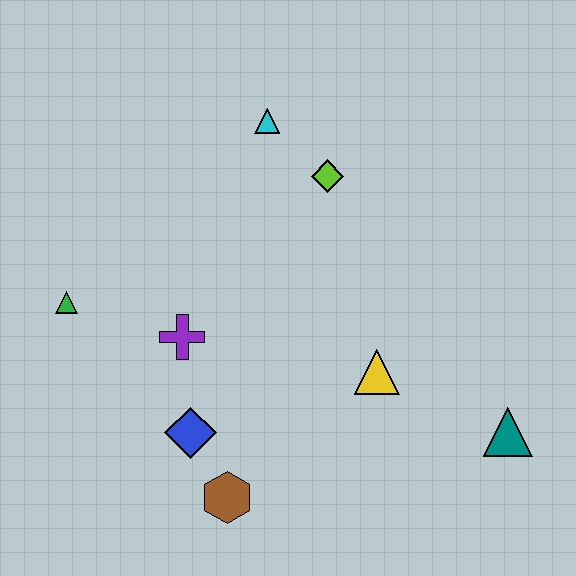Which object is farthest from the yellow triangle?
The green triangle is farthest from the yellow triangle.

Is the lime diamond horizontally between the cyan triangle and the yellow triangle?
Yes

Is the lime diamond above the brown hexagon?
Yes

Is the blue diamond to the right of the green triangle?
Yes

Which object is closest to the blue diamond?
The brown hexagon is closest to the blue diamond.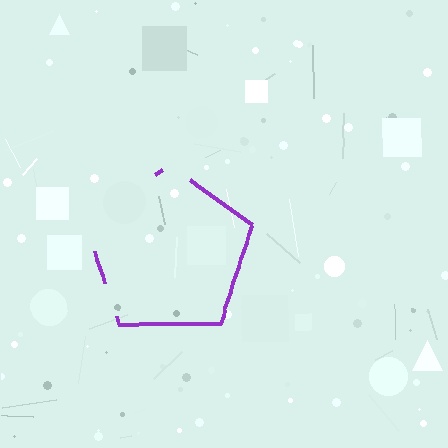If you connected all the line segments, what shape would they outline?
They would outline a pentagon.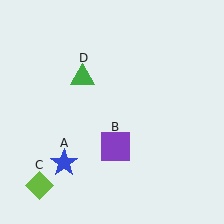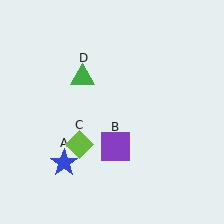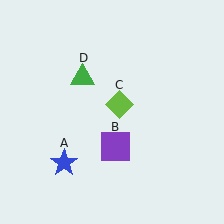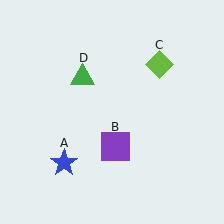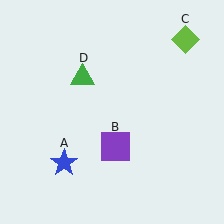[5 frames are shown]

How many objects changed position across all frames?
1 object changed position: lime diamond (object C).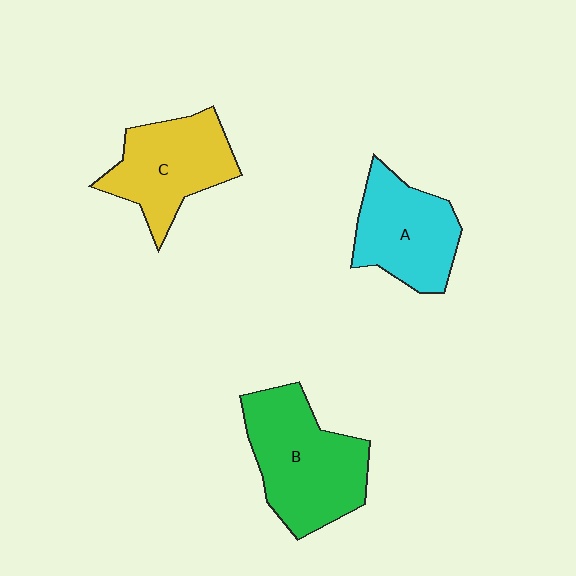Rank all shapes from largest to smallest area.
From largest to smallest: B (green), C (yellow), A (cyan).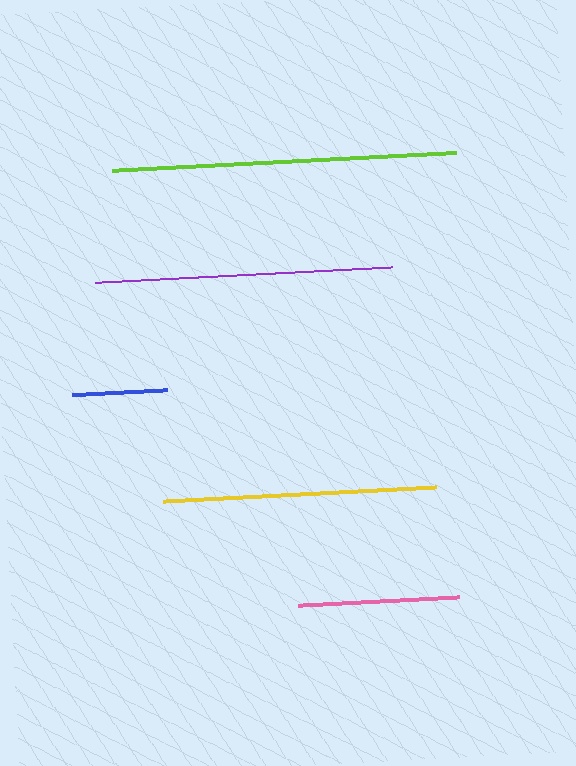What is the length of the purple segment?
The purple segment is approximately 298 pixels long.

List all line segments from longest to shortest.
From longest to shortest: lime, purple, yellow, pink, blue.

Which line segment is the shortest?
The blue line is the shortest at approximately 95 pixels.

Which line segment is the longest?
The lime line is the longest at approximately 345 pixels.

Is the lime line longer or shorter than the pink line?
The lime line is longer than the pink line.